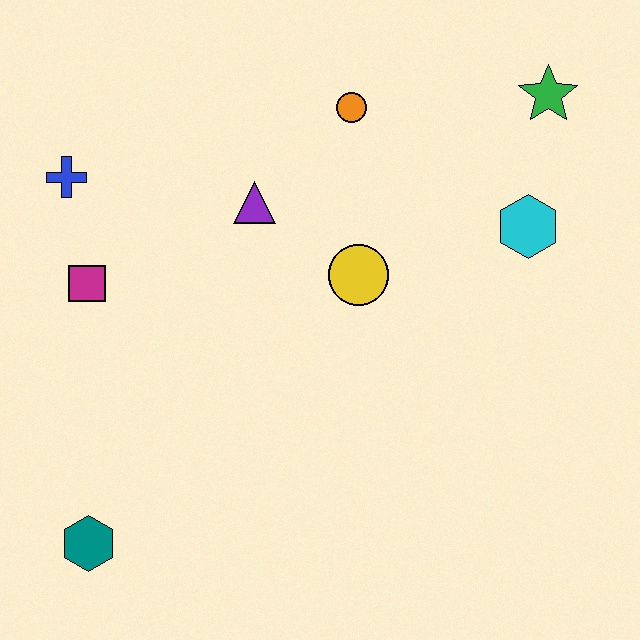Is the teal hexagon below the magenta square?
Yes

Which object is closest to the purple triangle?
The yellow circle is closest to the purple triangle.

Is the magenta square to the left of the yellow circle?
Yes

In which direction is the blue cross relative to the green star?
The blue cross is to the left of the green star.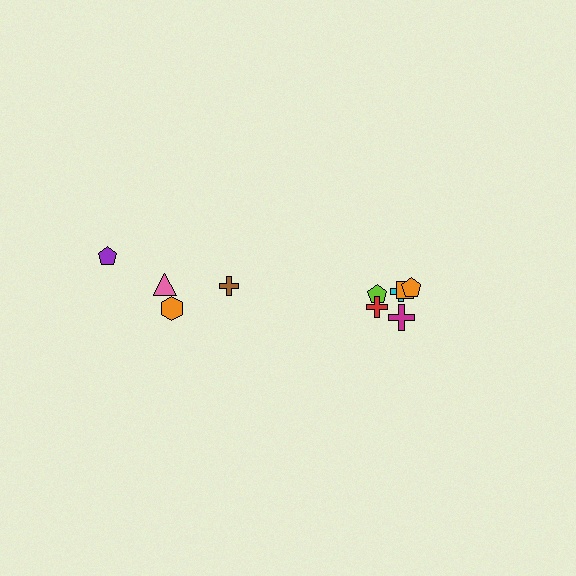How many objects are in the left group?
There are 4 objects.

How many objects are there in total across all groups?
There are 10 objects.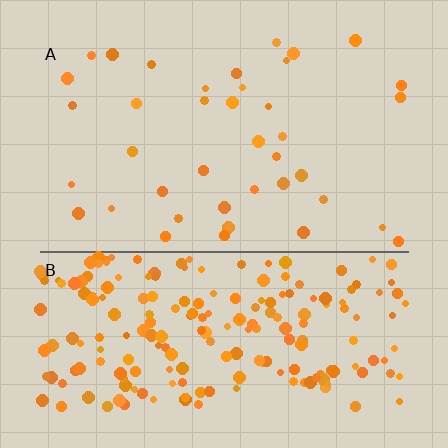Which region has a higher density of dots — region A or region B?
B (the bottom).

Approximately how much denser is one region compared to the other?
Approximately 5.4× — region B over region A.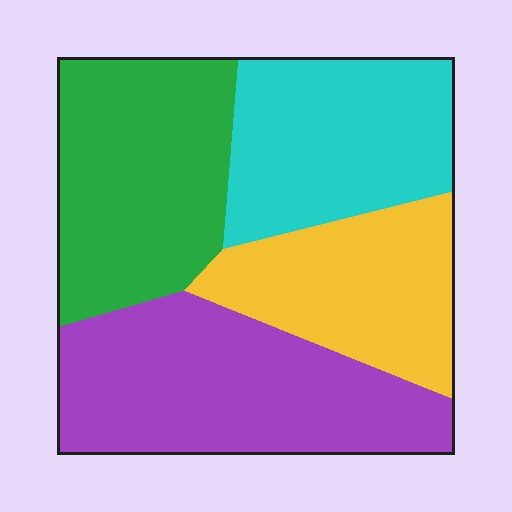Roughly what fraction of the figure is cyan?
Cyan covers about 25% of the figure.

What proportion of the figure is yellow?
Yellow takes up between a sixth and a third of the figure.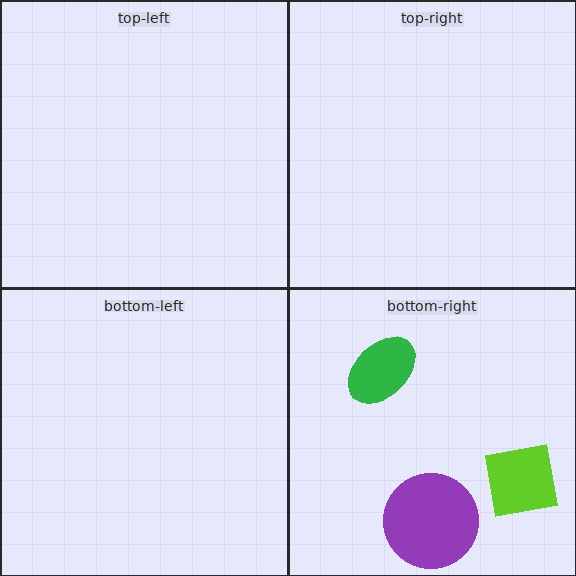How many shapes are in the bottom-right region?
3.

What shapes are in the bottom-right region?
The green ellipse, the lime square, the purple circle.